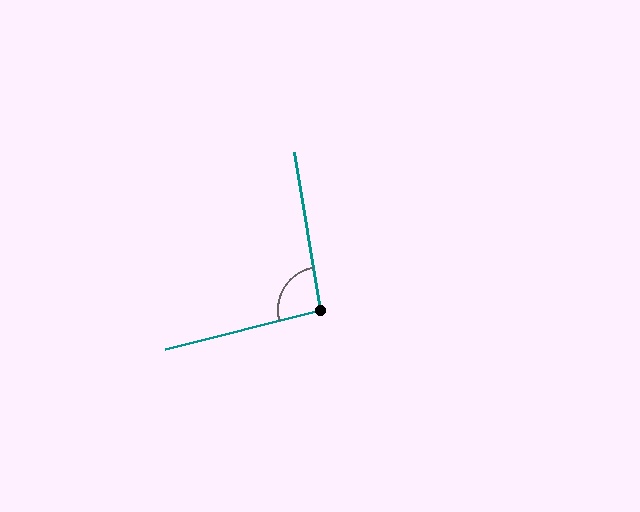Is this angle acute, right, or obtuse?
It is approximately a right angle.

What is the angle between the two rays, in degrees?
Approximately 95 degrees.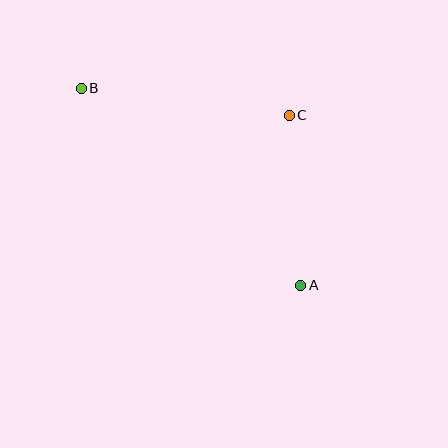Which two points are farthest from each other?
Points A and B are farthest from each other.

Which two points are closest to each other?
Points A and C are closest to each other.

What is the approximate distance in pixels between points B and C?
The distance between B and C is approximately 210 pixels.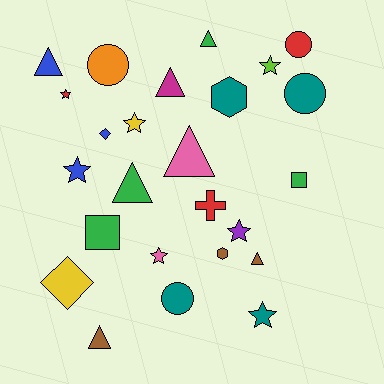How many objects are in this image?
There are 25 objects.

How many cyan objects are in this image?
There are no cyan objects.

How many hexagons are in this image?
There are 2 hexagons.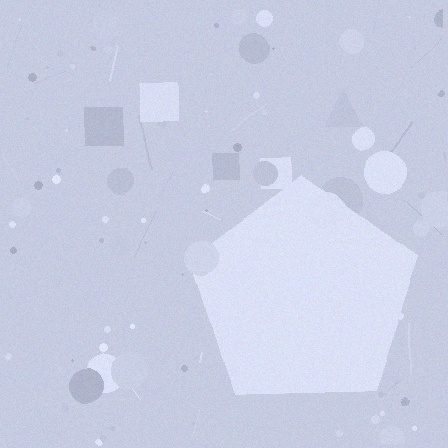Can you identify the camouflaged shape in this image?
The camouflaged shape is a pentagon.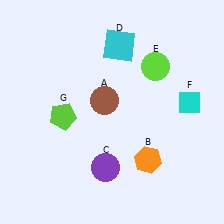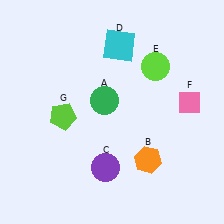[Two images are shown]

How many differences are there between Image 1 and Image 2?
There are 2 differences between the two images.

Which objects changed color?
A changed from brown to green. F changed from cyan to pink.